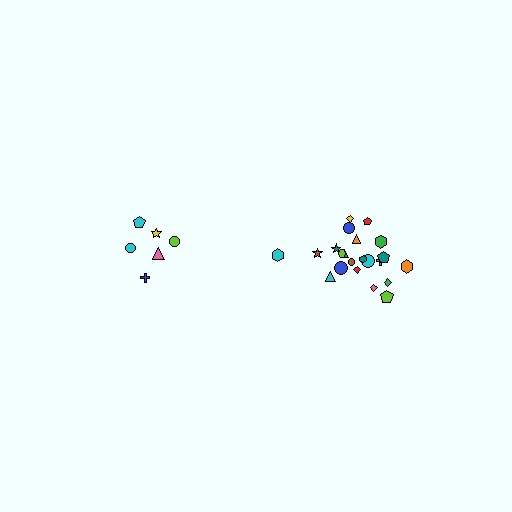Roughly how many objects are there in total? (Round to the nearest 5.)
Roughly 30 objects in total.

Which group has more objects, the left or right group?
The right group.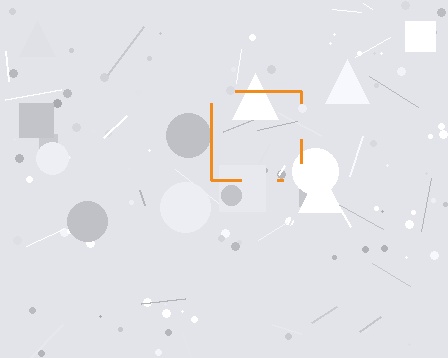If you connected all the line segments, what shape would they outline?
They would outline a square.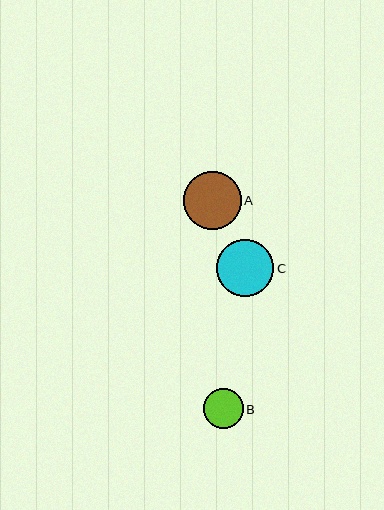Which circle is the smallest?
Circle B is the smallest with a size of approximately 40 pixels.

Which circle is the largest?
Circle A is the largest with a size of approximately 58 pixels.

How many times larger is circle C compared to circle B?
Circle C is approximately 1.4 times the size of circle B.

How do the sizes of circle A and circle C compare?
Circle A and circle C are approximately the same size.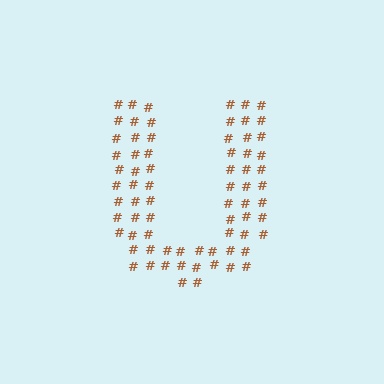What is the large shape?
The large shape is the letter U.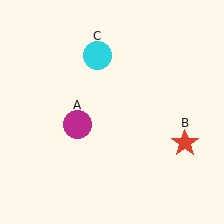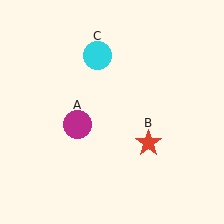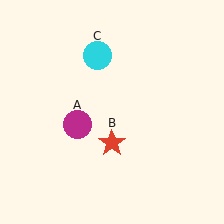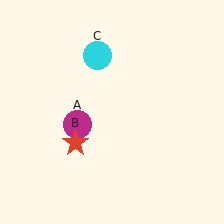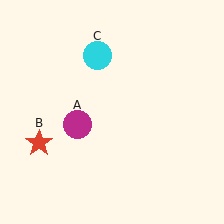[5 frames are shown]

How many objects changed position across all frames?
1 object changed position: red star (object B).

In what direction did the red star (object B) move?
The red star (object B) moved left.